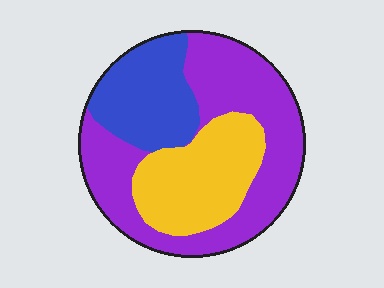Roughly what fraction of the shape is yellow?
Yellow covers roughly 25% of the shape.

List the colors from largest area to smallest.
From largest to smallest: purple, yellow, blue.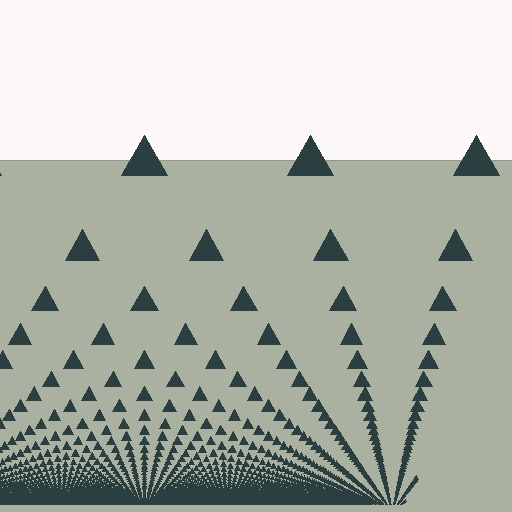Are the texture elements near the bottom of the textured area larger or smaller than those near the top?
Smaller. The gradient is inverted — elements near the bottom are smaller and denser.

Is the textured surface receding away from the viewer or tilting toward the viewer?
The surface appears to tilt toward the viewer. Texture elements get larger and sparser toward the top.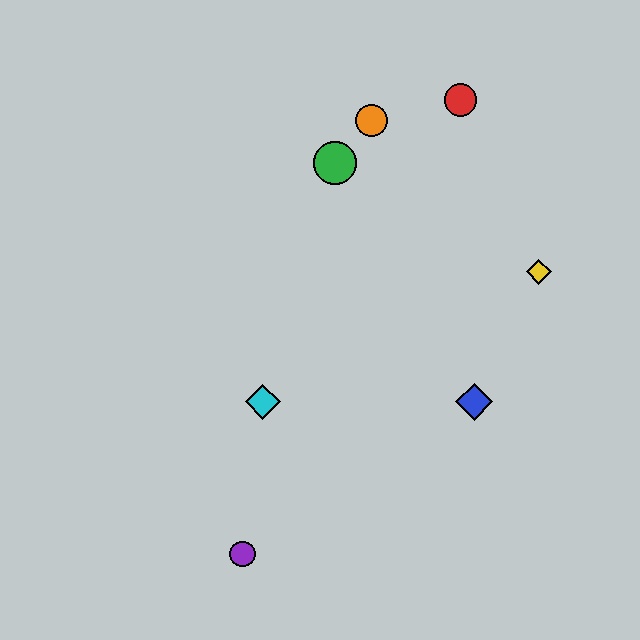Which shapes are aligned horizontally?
The blue diamond, the cyan diamond are aligned horizontally.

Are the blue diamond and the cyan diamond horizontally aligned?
Yes, both are at y≈402.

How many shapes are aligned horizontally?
2 shapes (the blue diamond, the cyan diamond) are aligned horizontally.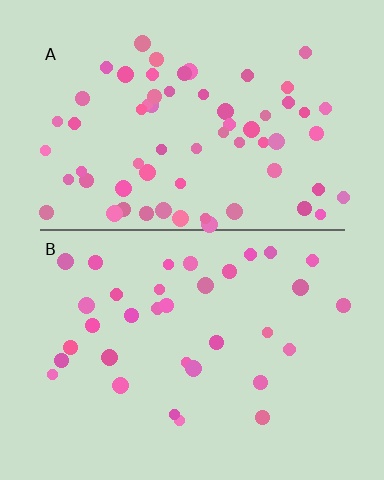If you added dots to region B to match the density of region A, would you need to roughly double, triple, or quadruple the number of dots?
Approximately double.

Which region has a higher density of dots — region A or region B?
A (the top).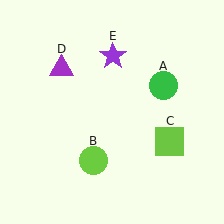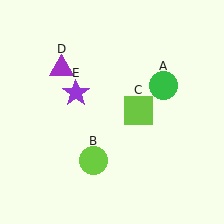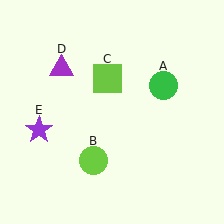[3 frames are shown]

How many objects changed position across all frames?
2 objects changed position: lime square (object C), purple star (object E).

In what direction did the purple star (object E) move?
The purple star (object E) moved down and to the left.